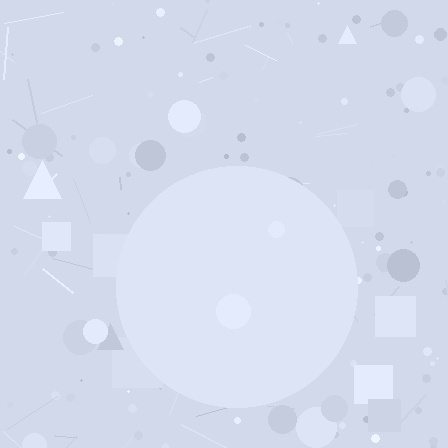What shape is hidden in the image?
A circle is hidden in the image.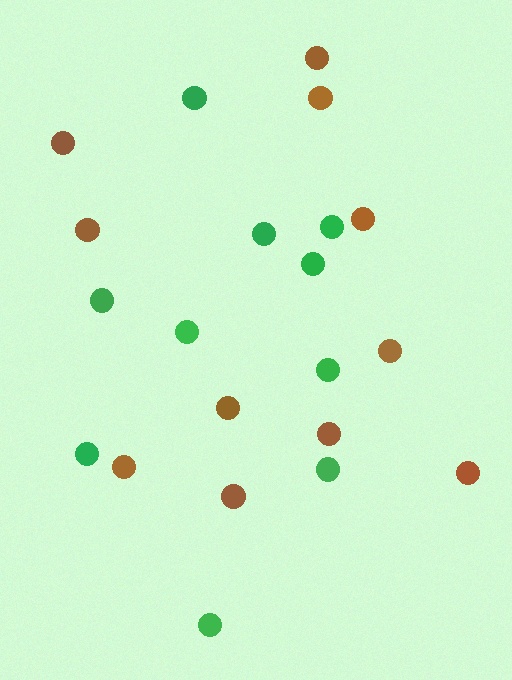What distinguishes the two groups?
There are 2 groups: one group of brown circles (11) and one group of green circles (10).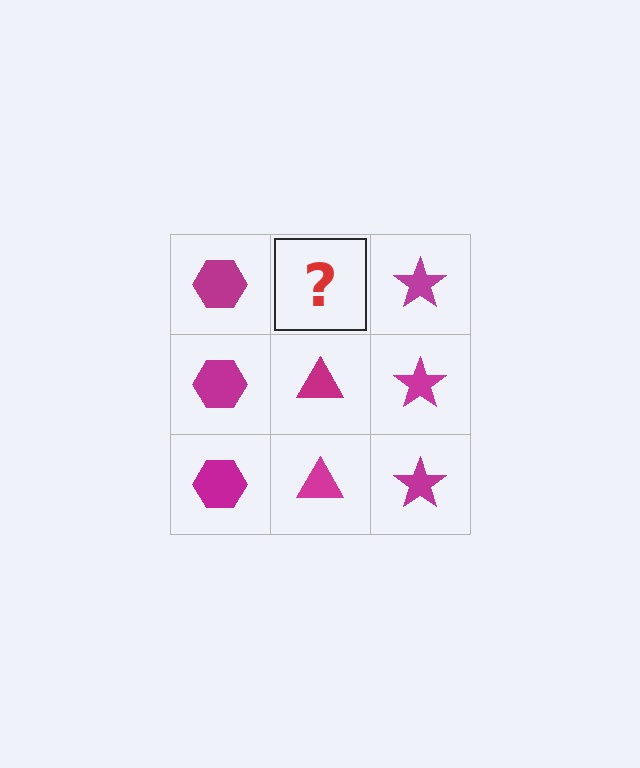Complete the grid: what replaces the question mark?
The question mark should be replaced with a magenta triangle.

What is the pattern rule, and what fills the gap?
The rule is that each column has a consistent shape. The gap should be filled with a magenta triangle.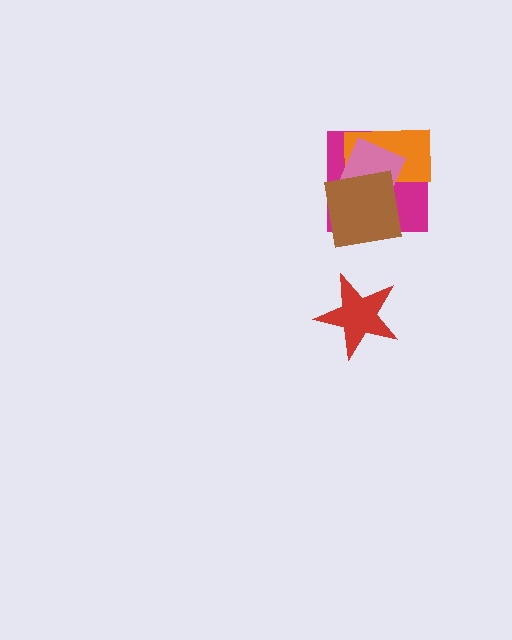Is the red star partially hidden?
No, no other shape covers it.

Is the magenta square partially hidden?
Yes, it is partially covered by another shape.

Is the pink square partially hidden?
Yes, it is partially covered by another shape.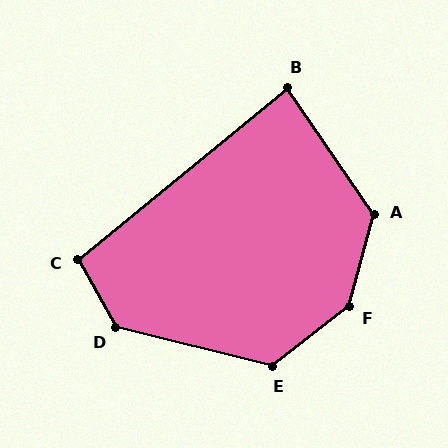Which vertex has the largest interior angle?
F, at approximately 143 degrees.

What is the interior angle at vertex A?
Approximately 131 degrees (obtuse).